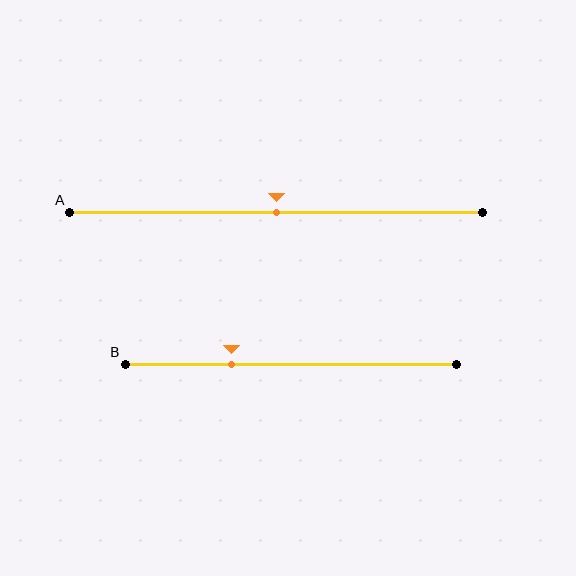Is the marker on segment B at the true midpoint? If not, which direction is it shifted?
No, the marker on segment B is shifted to the left by about 18% of the segment length.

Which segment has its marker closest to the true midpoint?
Segment A has its marker closest to the true midpoint.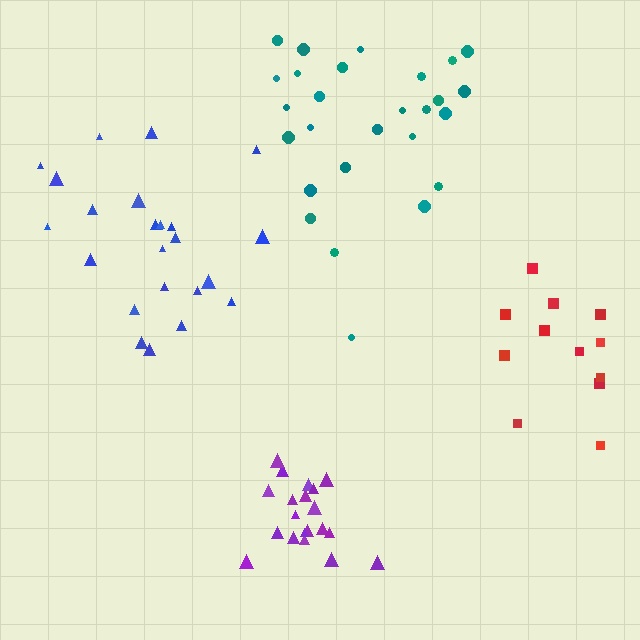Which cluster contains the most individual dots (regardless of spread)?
Teal (27).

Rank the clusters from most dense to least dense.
purple, teal, blue, red.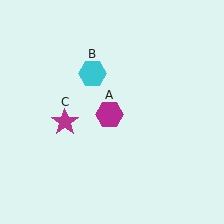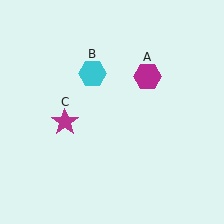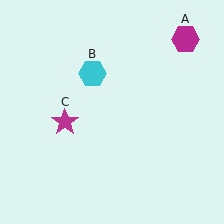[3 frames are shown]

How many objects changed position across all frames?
1 object changed position: magenta hexagon (object A).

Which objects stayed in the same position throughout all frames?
Cyan hexagon (object B) and magenta star (object C) remained stationary.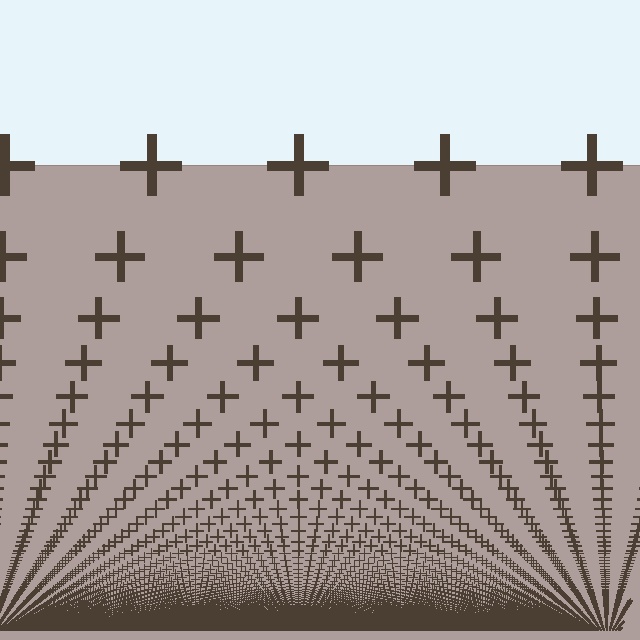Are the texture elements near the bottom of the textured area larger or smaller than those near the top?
Smaller. The gradient is inverted — elements near the bottom are smaller and denser.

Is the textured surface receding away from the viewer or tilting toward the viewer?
The surface appears to tilt toward the viewer. Texture elements get larger and sparser toward the top.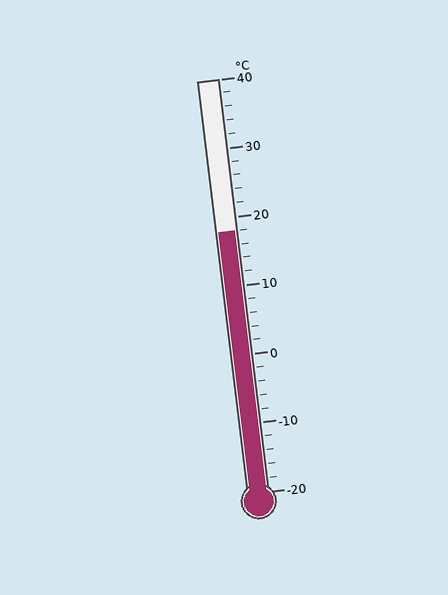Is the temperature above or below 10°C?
The temperature is above 10°C.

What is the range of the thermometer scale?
The thermometer scale ranges from -20°C to 40°C.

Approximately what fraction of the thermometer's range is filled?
The thermometer is filled to approximately 65% of its range.